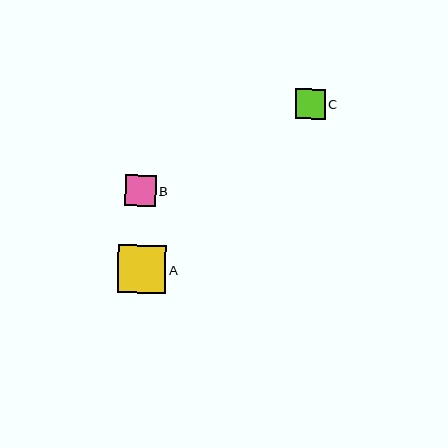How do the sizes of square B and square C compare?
Square B and square C are approximately the same size.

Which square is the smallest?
Square C is the smallest with a size of approximately 30 pixels.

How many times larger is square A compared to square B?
Square A is approximately 1.5 times the size of square B.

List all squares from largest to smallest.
From largest to smallest: A, B, C.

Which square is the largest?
Square A is the largest with a size of approximately 48 pixels.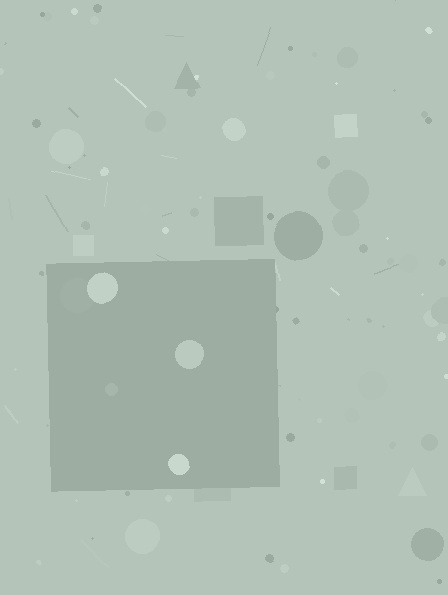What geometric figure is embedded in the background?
A square is embedded in the background.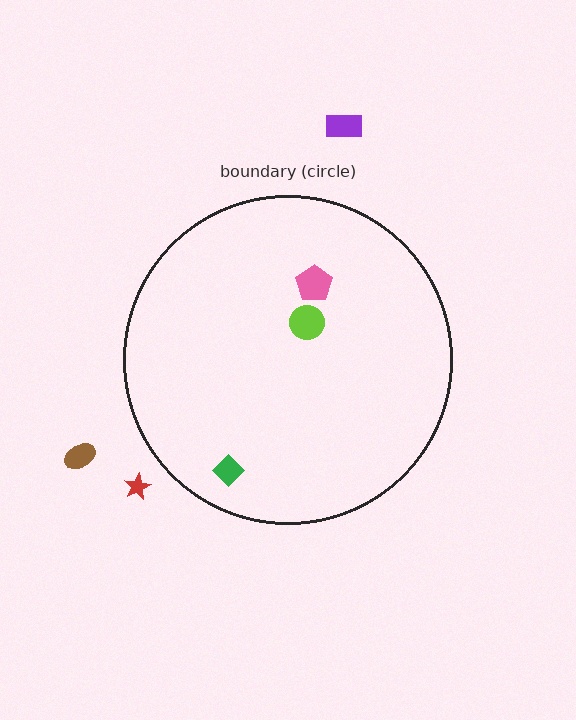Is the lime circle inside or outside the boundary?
Inside.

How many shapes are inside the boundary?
3 inside, 3 outside.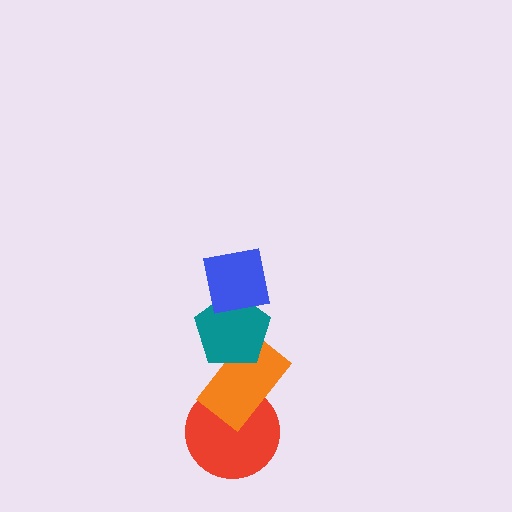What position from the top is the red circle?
The red circle is 4th from the top.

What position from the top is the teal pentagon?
The teal pentagon is 2nd from the top.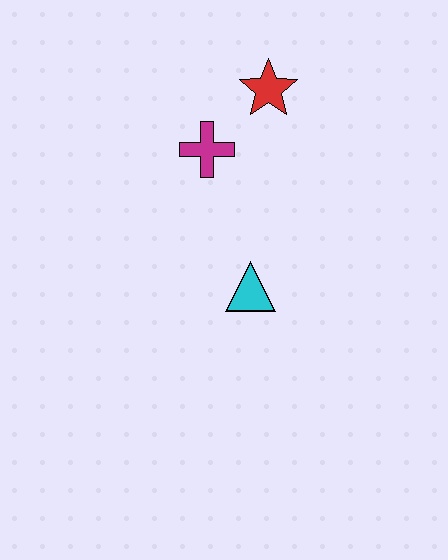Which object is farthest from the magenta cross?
The cyan triangle is farthest from the magenta cross.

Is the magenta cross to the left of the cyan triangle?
Yes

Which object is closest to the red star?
The magenta cross is closest to the red star.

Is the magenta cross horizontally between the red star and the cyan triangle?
No